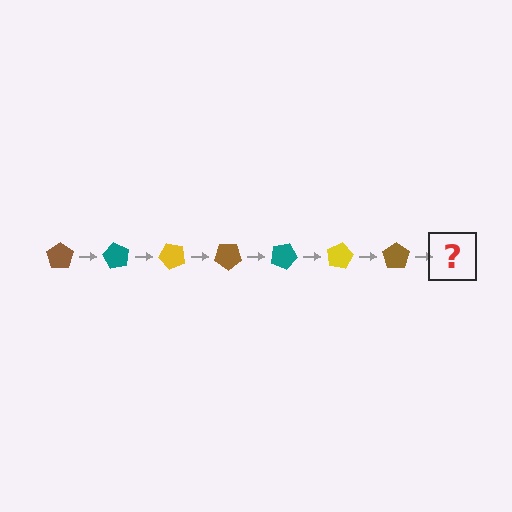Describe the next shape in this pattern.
It should be a teal pentagon, rotated 420 degrees from the start.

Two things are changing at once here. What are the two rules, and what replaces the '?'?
The two rules are that it rotates 60 degrees each step and the color cycles through brown, teal, and yellow. The '?' should be a teal pentagon, rotated 420 degrees from the start.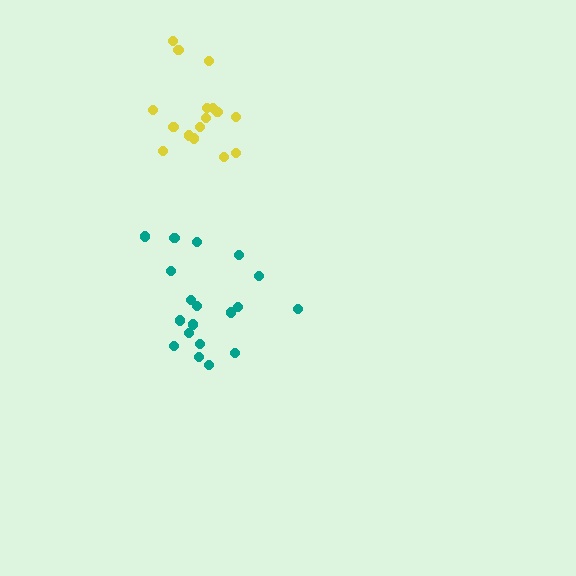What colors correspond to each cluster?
The clusters are colored: teal, yellow.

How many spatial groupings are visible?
There are 2 spatial groupings.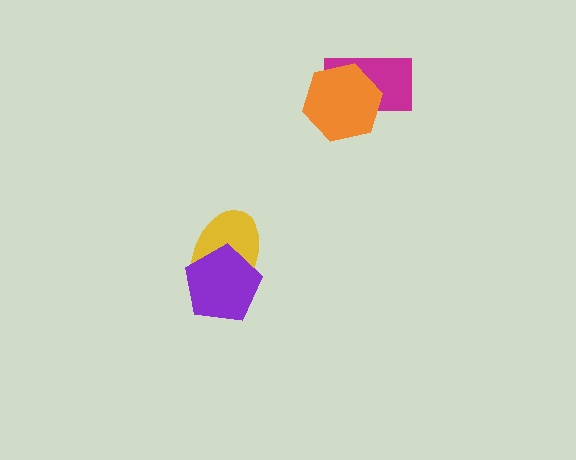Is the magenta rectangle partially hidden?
Yes, it is partially covered by another shape.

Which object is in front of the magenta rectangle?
The orange hexagon is in front of the magenta rectangle.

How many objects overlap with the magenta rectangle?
1 object overlaps with the magenta rectangle.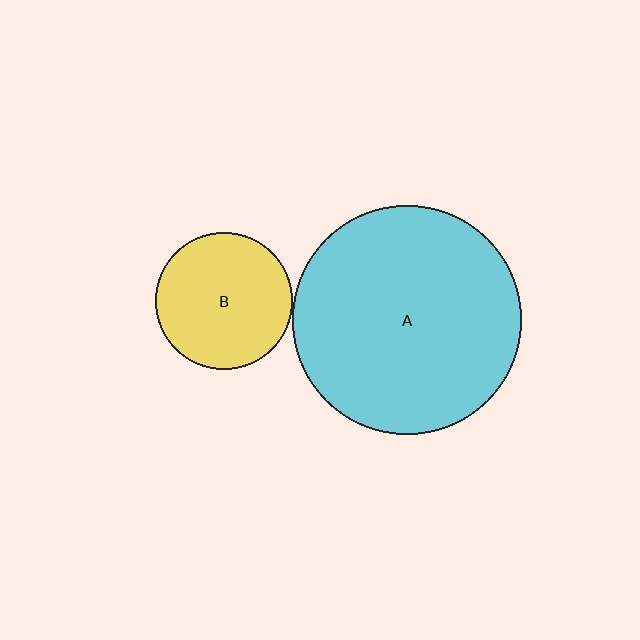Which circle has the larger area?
Circle A (cyan).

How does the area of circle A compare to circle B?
Approximately 2.8 times.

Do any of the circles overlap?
No, none of the circles overlap.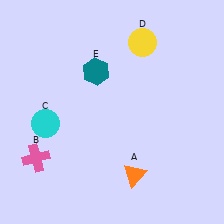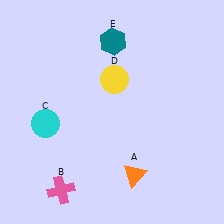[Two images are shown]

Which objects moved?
The objects that moved are: the pink cross (B), the yellow circle (D), the teal hexagon (E).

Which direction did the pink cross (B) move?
The pink cross (B) moved down.